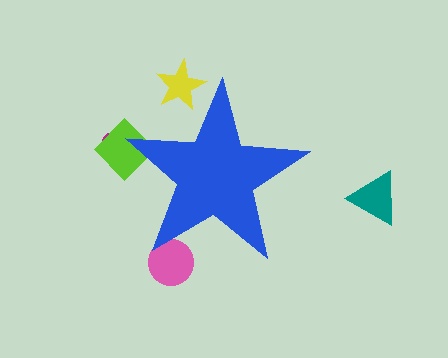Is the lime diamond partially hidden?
Yes, the lime diamond is partially hidden behind the blue star.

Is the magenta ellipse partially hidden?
Yes, the magenta ellipse is partially hidden behind the blue star.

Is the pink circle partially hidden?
Yes, the pink circle is partially hidden behind the blue star.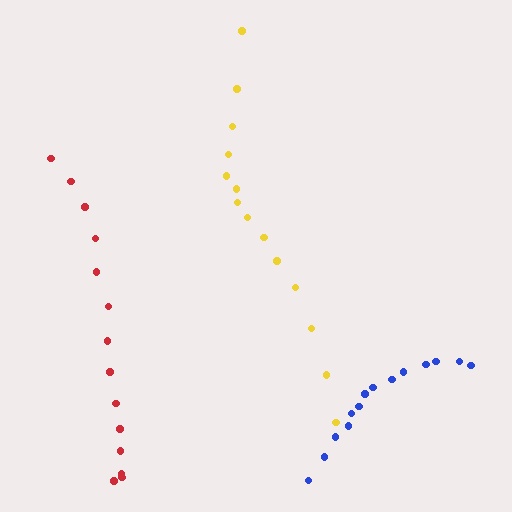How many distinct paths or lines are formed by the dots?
There are 3 distinct paths.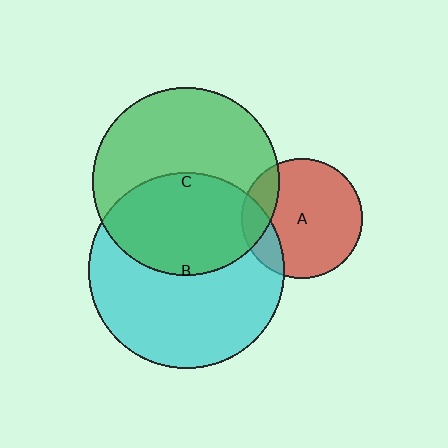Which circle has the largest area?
Circle B (cyan).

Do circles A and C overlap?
Yes.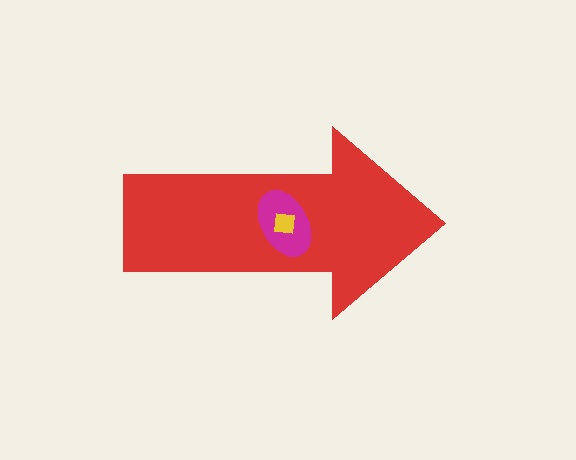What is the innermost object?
The yellow square.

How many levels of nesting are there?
3.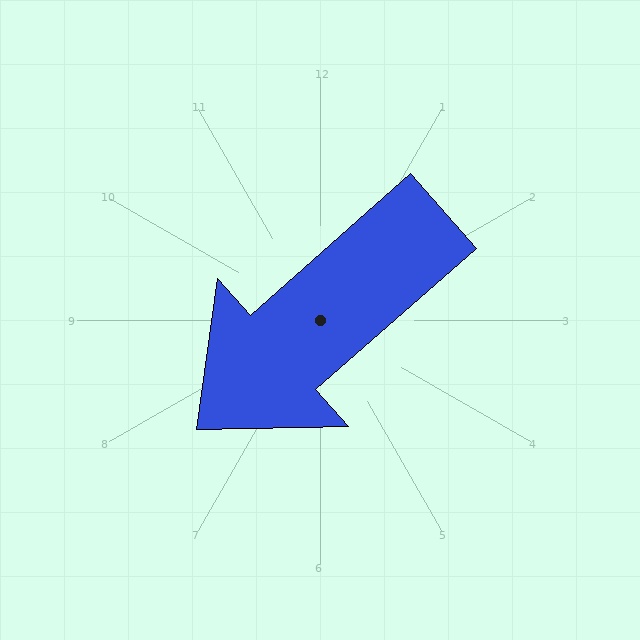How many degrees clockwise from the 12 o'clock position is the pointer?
Approximately 229 degrees.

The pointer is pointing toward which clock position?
Roughly 8 o'clock.